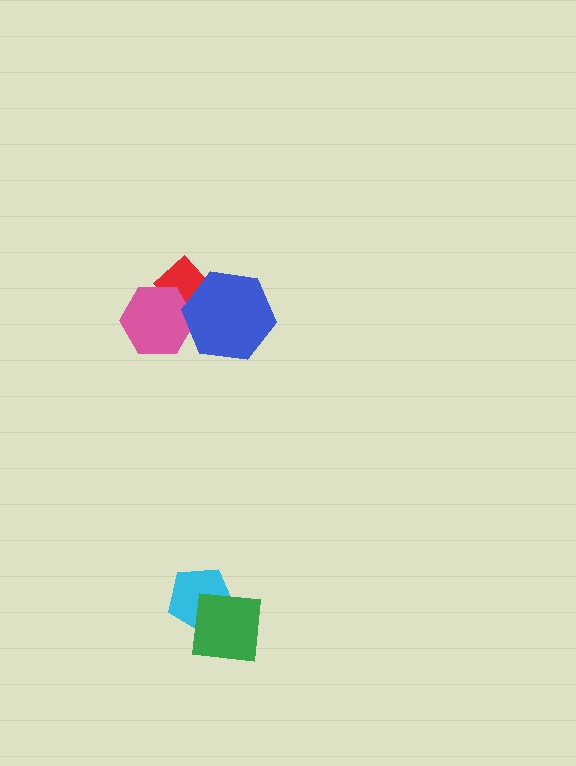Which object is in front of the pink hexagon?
The blue hexagon is in front of the pink hexagon.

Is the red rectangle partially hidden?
Yes, it is partially covered by another shape.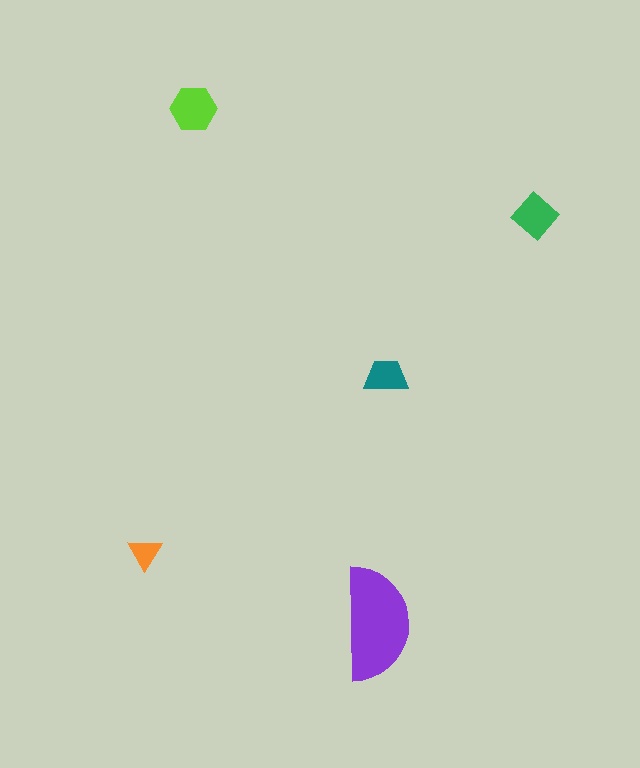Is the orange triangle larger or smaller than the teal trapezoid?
Smaller.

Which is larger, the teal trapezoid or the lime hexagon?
The lime hexagon.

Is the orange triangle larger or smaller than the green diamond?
Smaller.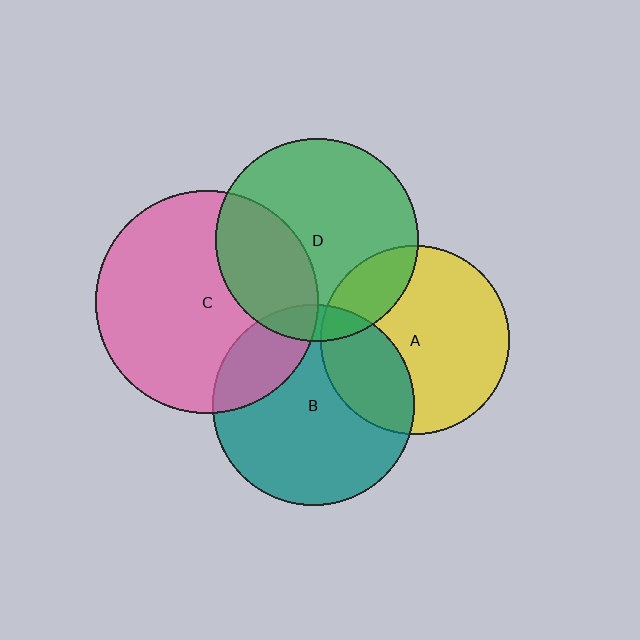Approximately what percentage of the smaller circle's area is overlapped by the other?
Approximately 10%.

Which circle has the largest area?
Circle C (pink).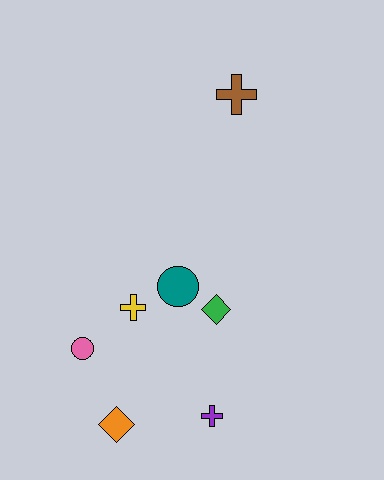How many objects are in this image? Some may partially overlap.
There are 7 objects.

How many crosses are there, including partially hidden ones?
There are 3 crosses.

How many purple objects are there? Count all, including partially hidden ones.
There is 1 purple object.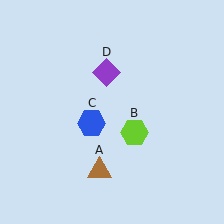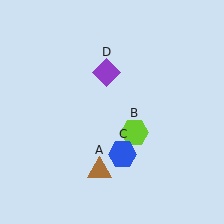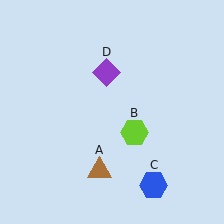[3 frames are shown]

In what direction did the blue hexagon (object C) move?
The blue hexagon (object C) moved down and to the right.